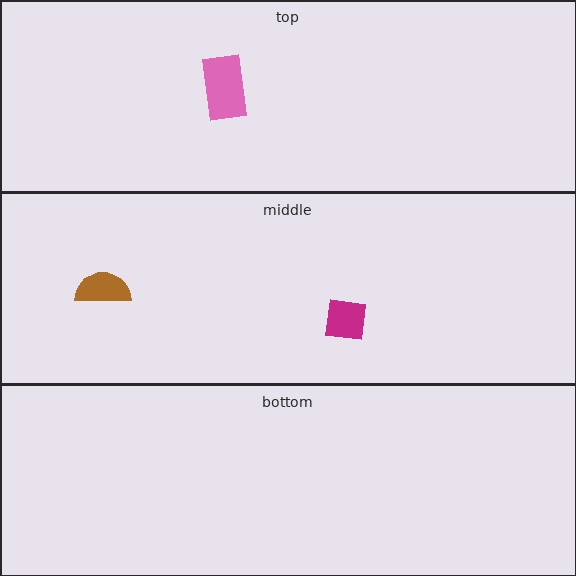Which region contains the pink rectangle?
The top region.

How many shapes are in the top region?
1.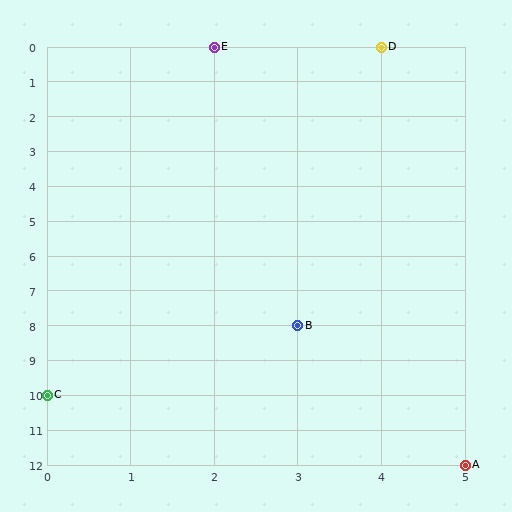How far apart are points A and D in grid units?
Points A and D are 1 column and 12 rows apart (about 12.0 grid units diagonally).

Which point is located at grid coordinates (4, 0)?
Point D is at (4, 0).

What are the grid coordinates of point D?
Point D is at grid coordinates (4, 0).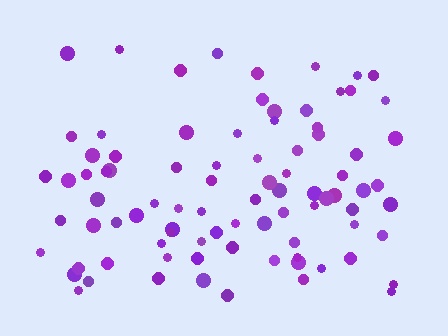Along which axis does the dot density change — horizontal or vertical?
Vertical.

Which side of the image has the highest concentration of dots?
The bottom.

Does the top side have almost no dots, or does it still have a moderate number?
Still a moderate number, just noticeably fewer than the bottom.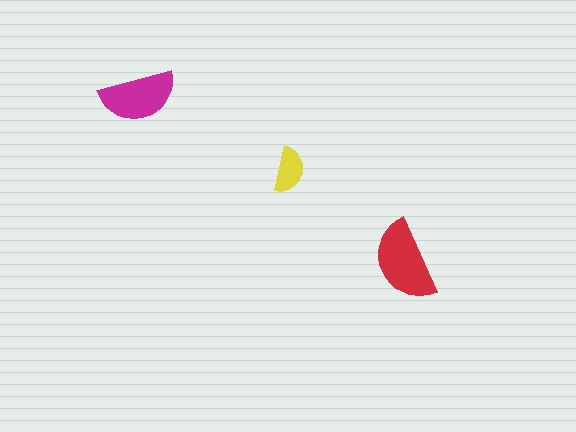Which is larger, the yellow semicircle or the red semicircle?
The red one.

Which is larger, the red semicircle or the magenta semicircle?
The red one.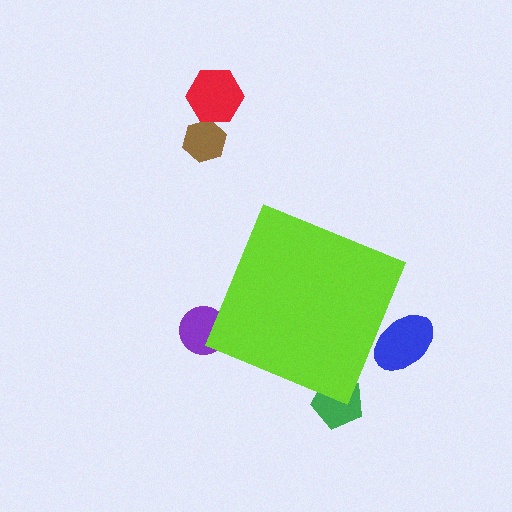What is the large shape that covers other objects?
A lime diamond.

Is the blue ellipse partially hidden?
Yes, the blue ellipse is partially hidden behind the lime diamond.